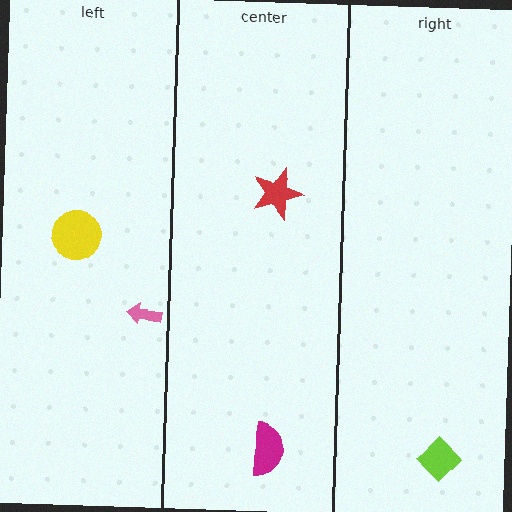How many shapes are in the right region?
1.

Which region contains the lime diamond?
The right region.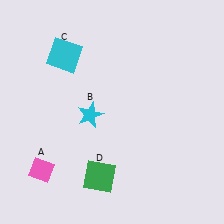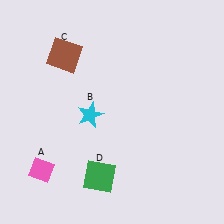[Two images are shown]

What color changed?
The square (C) changed from cyan in Image 1 to brown in Image 2.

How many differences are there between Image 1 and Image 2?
There is 1 difference between the two images.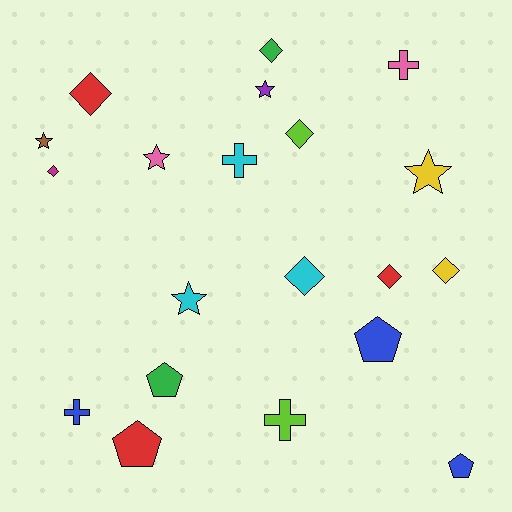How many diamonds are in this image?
There are 7 diamonds.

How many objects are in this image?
There are 20 objects.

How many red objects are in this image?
There are 3 red objects.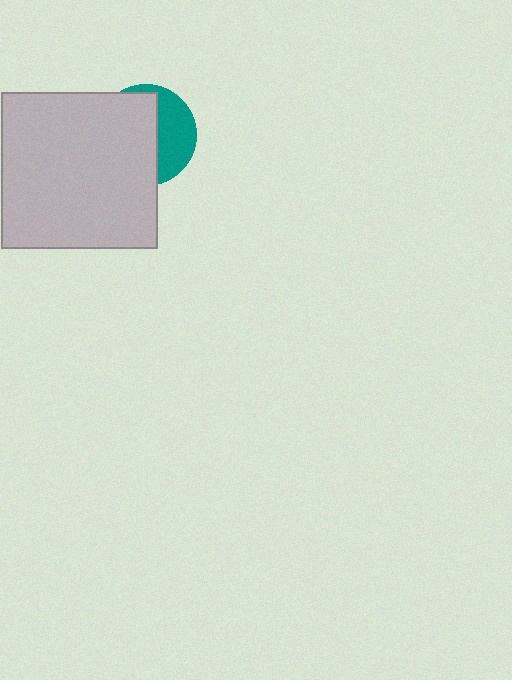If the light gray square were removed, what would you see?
You would see the complete teal circle.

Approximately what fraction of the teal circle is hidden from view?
Roughly 61% of the teal circle is hidden behind the light gray square.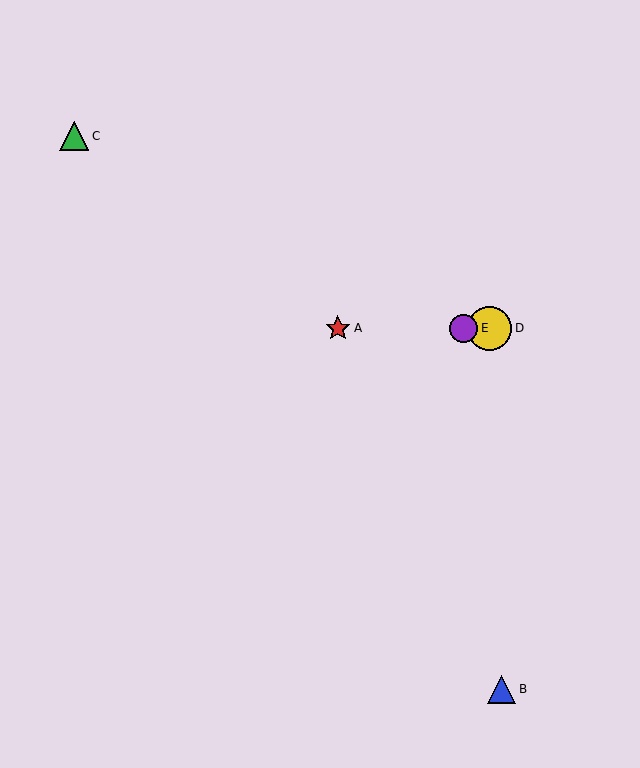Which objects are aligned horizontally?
Objects A, D, E are aligned horizontally.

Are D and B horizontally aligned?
No, D is at y≈328 and B is at y≈689.